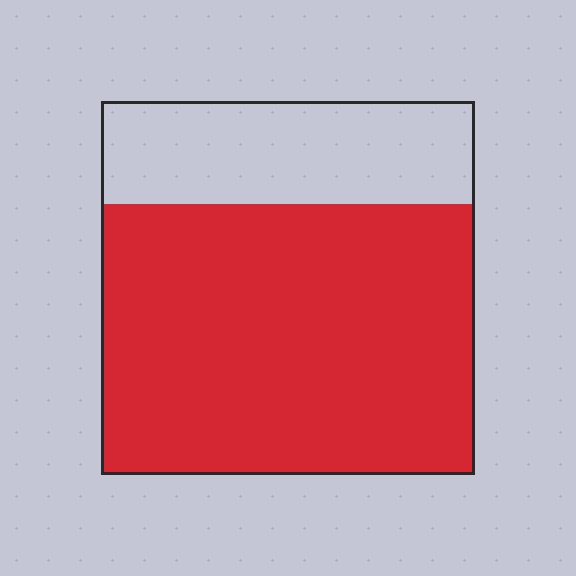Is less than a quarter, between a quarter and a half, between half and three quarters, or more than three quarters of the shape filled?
Between half and three quarters.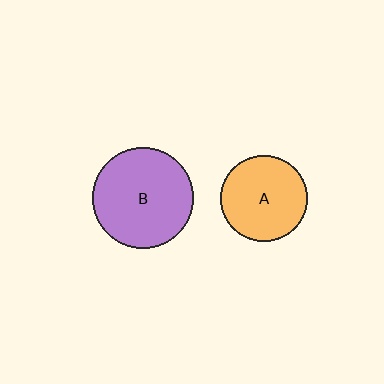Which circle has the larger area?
Circle B (purple).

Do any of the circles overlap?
No, none of the circles overlap.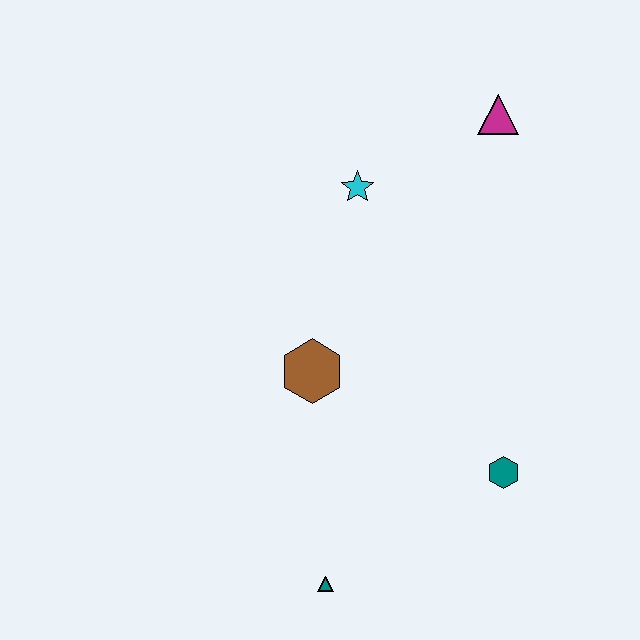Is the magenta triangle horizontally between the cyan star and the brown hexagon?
No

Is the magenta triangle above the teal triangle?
Yes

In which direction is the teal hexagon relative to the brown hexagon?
The teal hexagon is to the right of the brown hexagon.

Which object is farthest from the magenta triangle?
The teal triangle is farthest from the magenta triangle.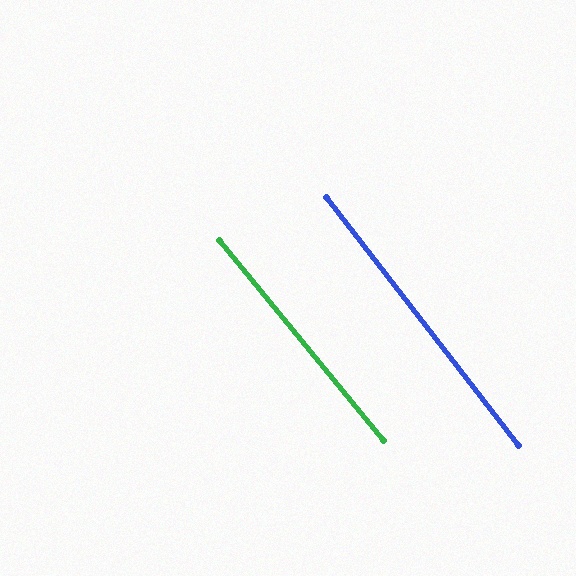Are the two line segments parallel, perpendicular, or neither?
Parallel — their directions differ by only 1.5°.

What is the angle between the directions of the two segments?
Approximately 1 degree.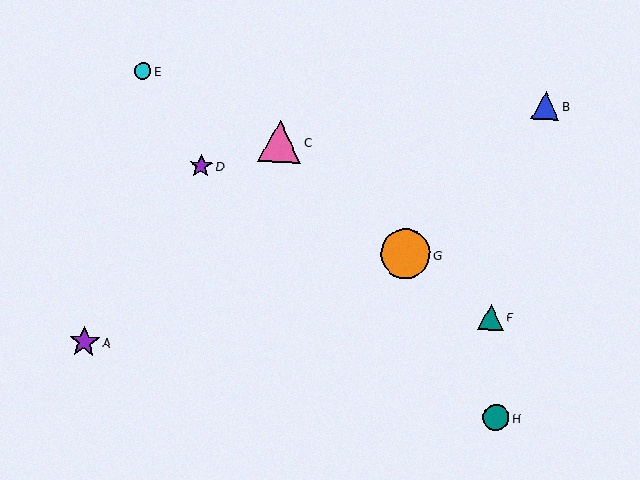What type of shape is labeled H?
Shape H is a teal circle.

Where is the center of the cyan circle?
The center of the cyan circle is at (143, 71).